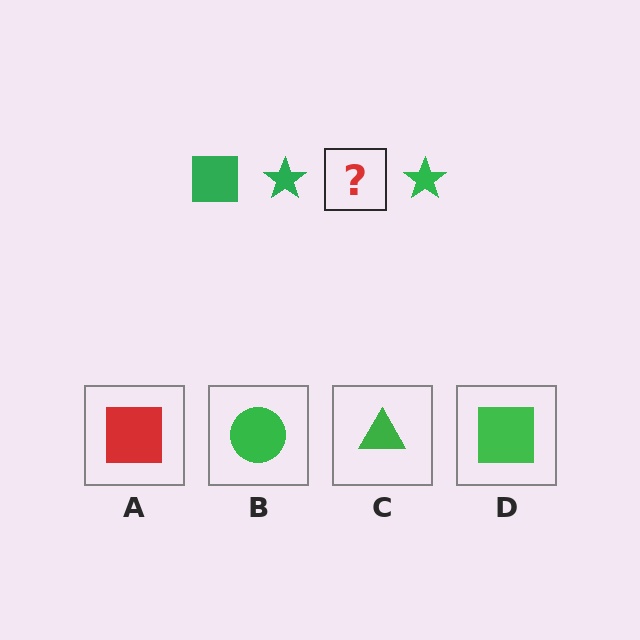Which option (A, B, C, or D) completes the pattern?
D.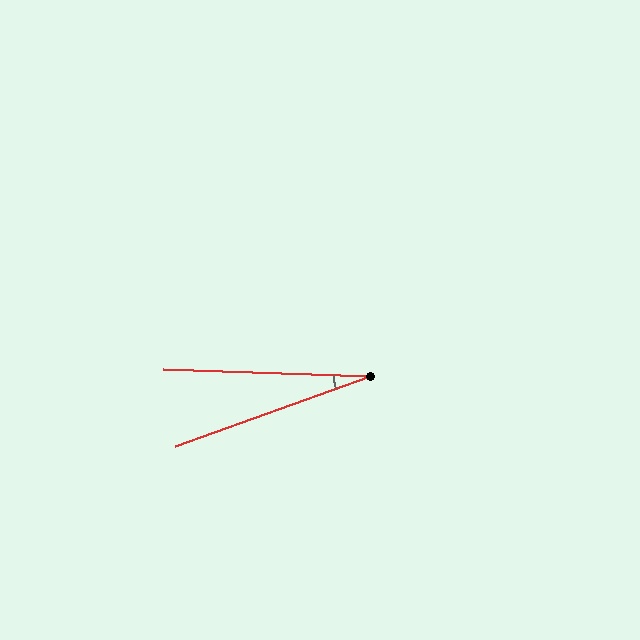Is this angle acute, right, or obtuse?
It is acute.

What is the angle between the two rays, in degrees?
Approximately 22 degrees.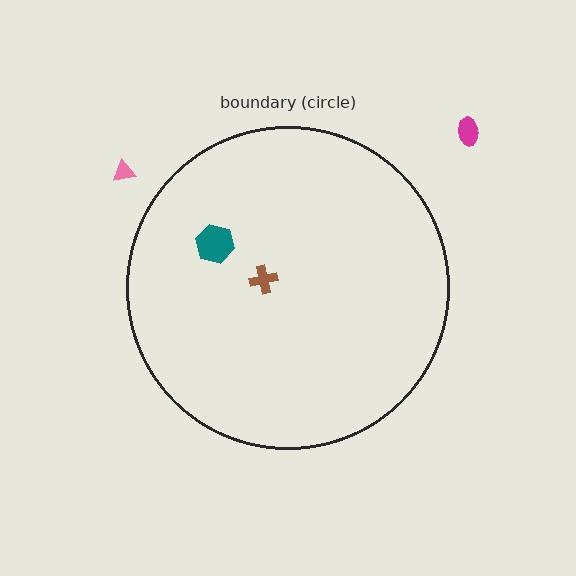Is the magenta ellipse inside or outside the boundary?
Outside.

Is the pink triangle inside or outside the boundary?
Outside.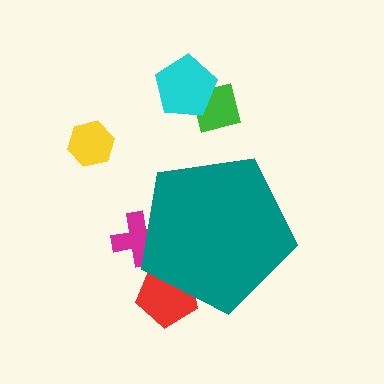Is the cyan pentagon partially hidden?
No, the cyan pentagon is fully visible.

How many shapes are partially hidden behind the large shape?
2 shapes are partially hidden.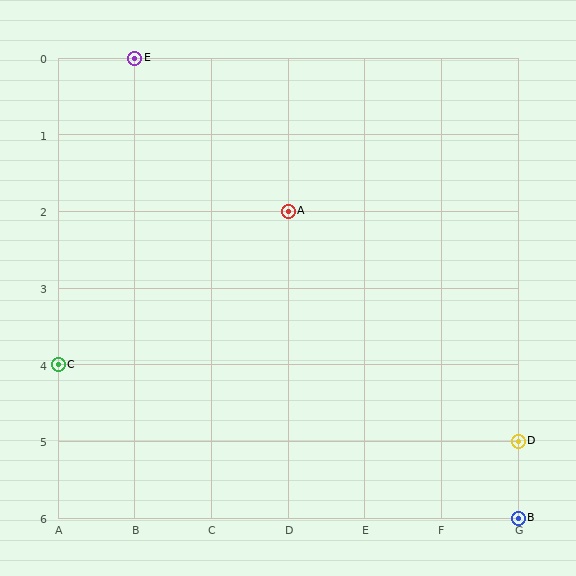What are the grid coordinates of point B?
Point B is at grid coordinates (G, 6).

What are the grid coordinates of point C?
Point C is at grid coordinates (A, 4).